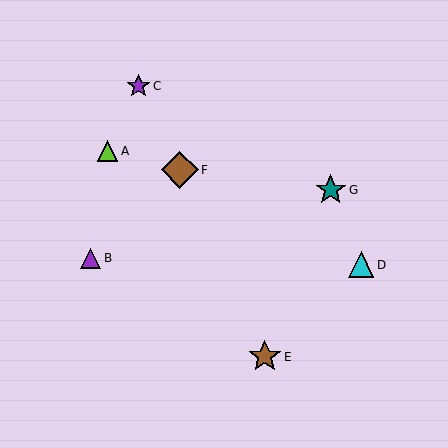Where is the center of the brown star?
The center of the brown star is at (265, 357).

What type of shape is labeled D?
Shape D is a cyan triangle.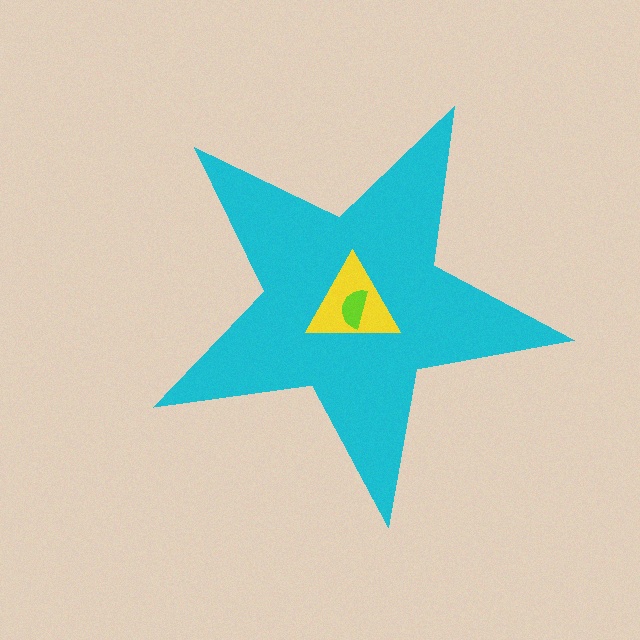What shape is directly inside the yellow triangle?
The lime semicircle.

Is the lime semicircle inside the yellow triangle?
Yes.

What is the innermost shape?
The lime semicircle.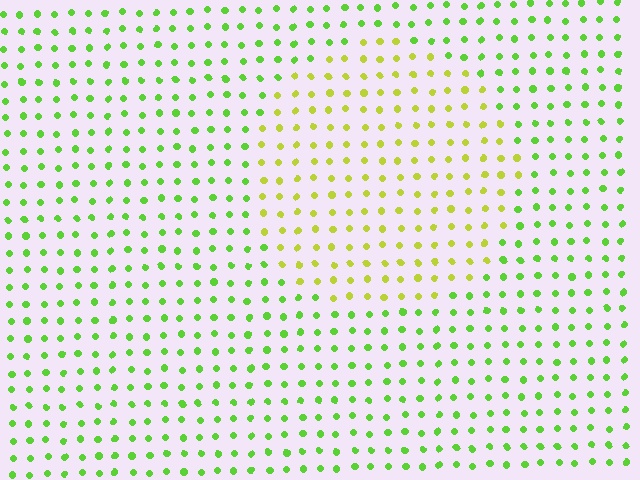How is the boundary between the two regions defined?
The boundary is defined purely by a slight shift in hue (about 37 degrees). Spacing, size, and orientation are identical on both sides.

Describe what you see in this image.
The image is filled with small lime elements in a uniform arrangement. A circle-shaped region is visible where the elements are tinted to a slightly different hue, forming a subtle color boundary.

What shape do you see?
I see a circle.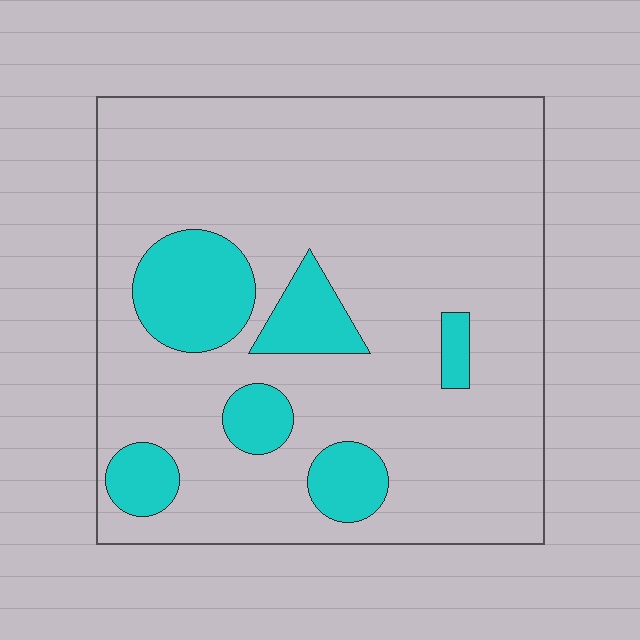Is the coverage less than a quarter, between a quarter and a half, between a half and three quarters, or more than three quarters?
Less than a quarter.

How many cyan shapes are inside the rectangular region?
6.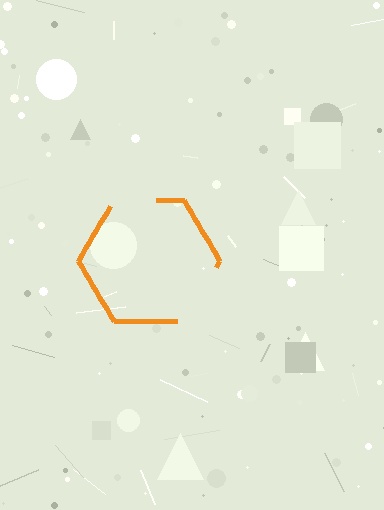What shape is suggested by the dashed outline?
The dashed outline suggests a hexagon.